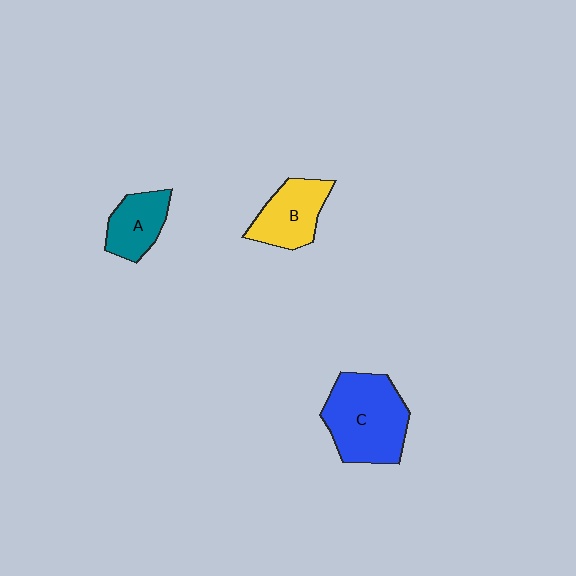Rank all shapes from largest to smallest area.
From largest to smallest: C (blue), B (yellow), A (teal).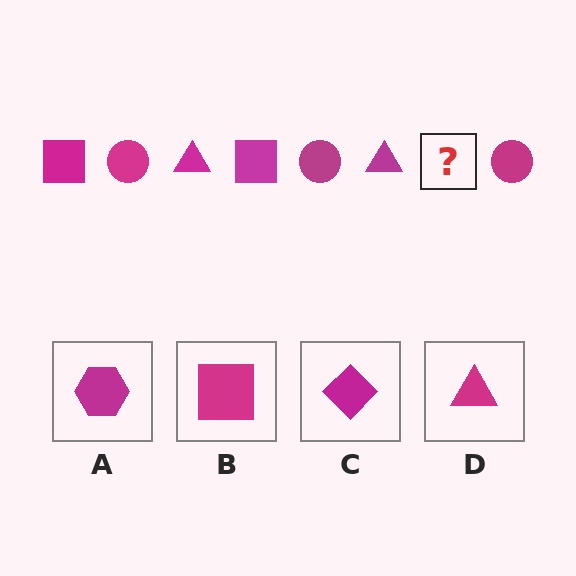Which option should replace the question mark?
Option B.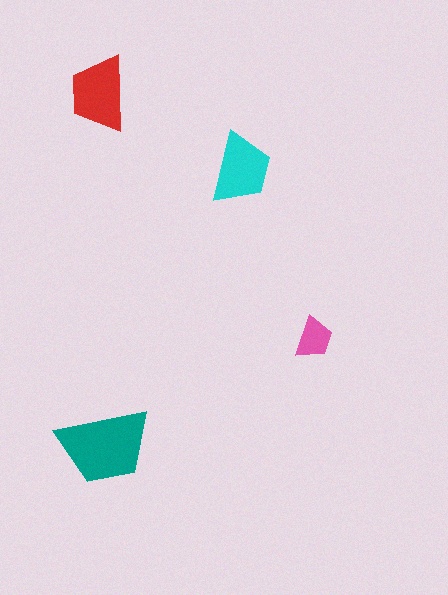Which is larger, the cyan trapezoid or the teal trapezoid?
The teal one.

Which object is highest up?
The red trapezoid is topmost.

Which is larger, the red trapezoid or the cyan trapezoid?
The red one.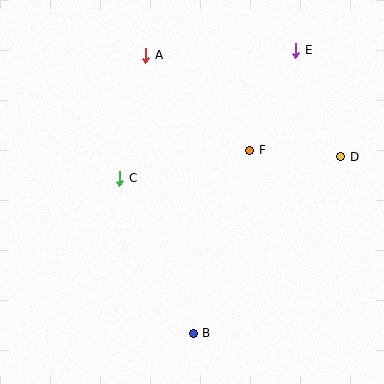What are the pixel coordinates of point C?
Point C is at (120, 178).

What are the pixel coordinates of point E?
Point E is at (296, 50).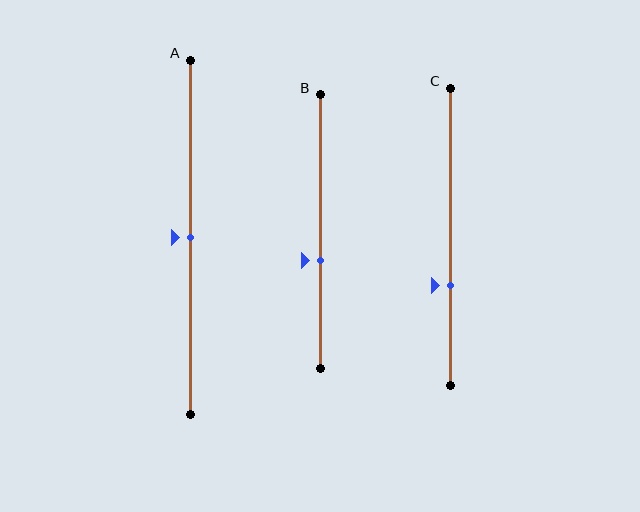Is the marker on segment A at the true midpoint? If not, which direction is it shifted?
Yes, the marker on segment A is at the true midpoint.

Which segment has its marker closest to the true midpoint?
Segment A has its marker closest to the true midpoint.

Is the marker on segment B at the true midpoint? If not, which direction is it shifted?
No, the marker on segment B is shifted downward by about 10% of the segment length.